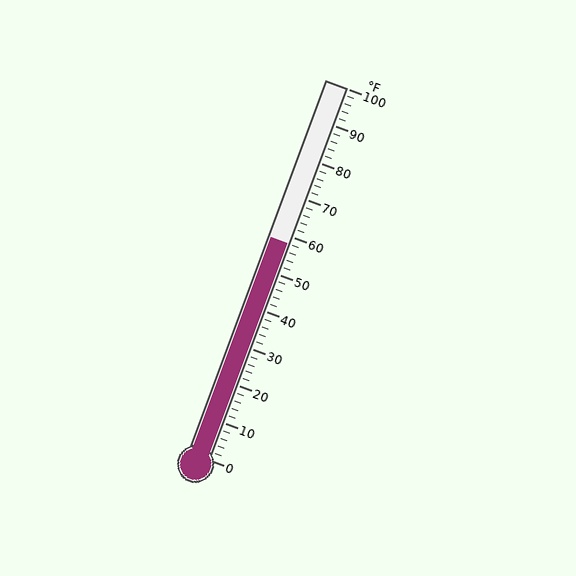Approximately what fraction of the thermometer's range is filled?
The thermometer is filled to approximately 60% of its range.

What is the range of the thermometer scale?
The thermometer scale ranges from 0°F to 100°F.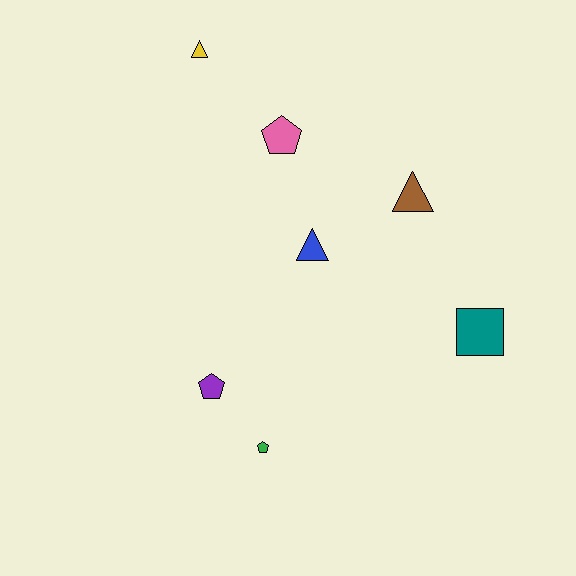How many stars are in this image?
There are no stars.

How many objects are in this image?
There are 7 objects.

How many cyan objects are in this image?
There are no cyan objects.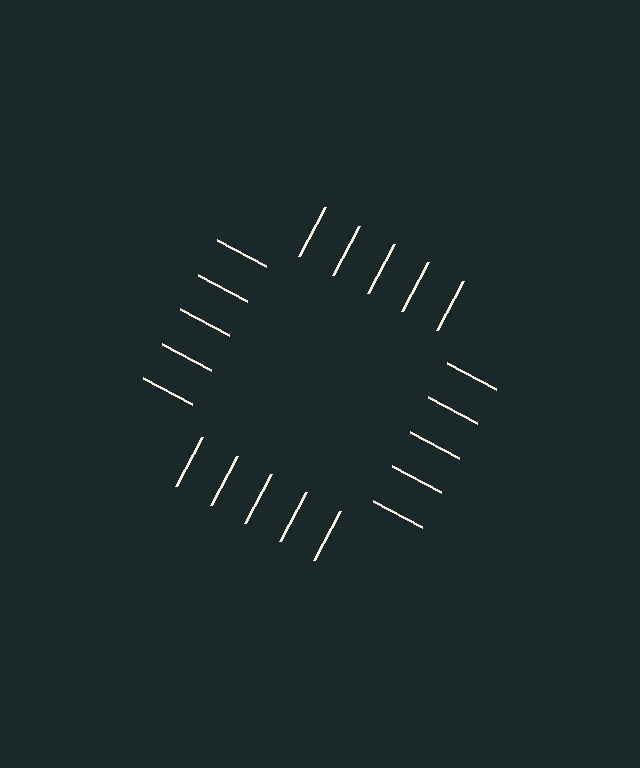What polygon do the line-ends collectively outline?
An illusory square — the line segments terminate on its edges but no continuous stroke is drawn.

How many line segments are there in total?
20 — 5 along each of the 4 edges.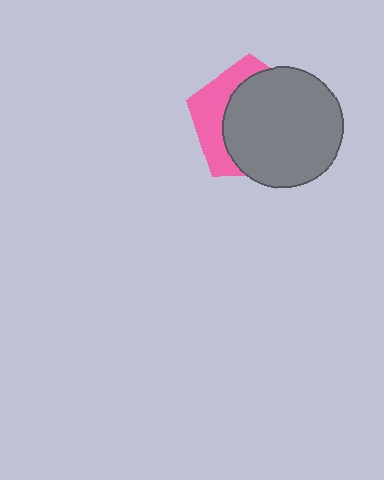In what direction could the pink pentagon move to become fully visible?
The pink pentagon could move toward the upper-left. That would shift it out from behind the gray circle entirely.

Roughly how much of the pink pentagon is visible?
A small part of it is visible (roughly 33%).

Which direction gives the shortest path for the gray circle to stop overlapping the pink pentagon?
Moving toward the lower-right gives the shortest separation.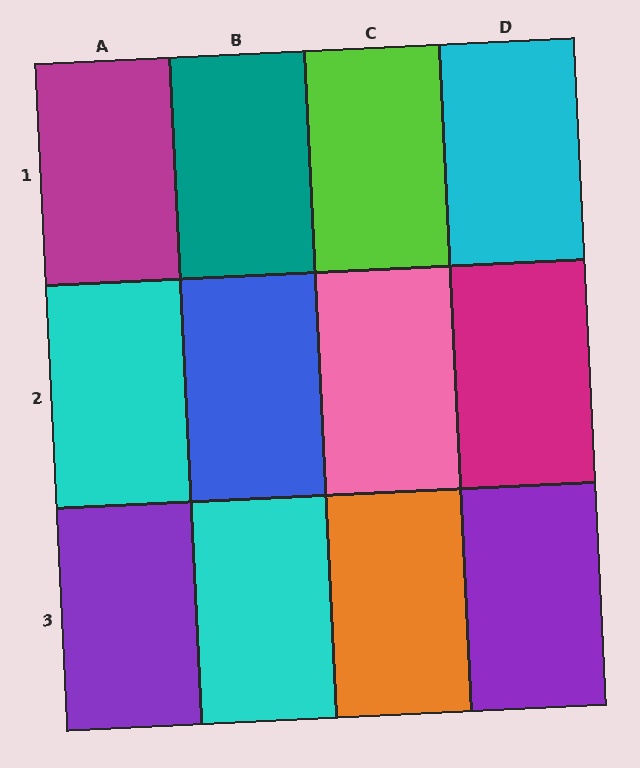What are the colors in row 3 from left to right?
Purple, cyan, orange, purple.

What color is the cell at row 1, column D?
Cyan.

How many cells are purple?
2 cells are purple.